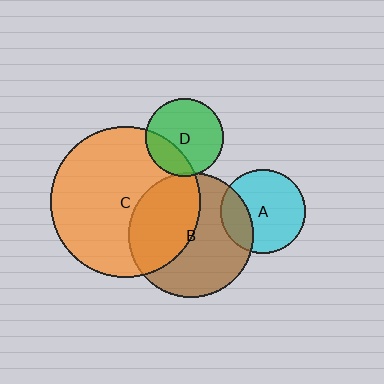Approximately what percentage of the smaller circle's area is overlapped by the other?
Approximately 25%.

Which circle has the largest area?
Circle C (orange).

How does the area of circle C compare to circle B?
Approximately 1.4 times.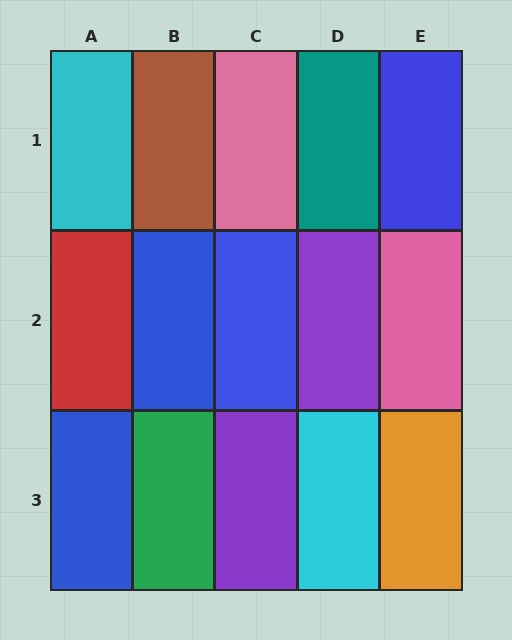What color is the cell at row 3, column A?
Blue.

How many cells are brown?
1 cell is brown.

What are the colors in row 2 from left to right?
Red, blue, blue, purple, pink.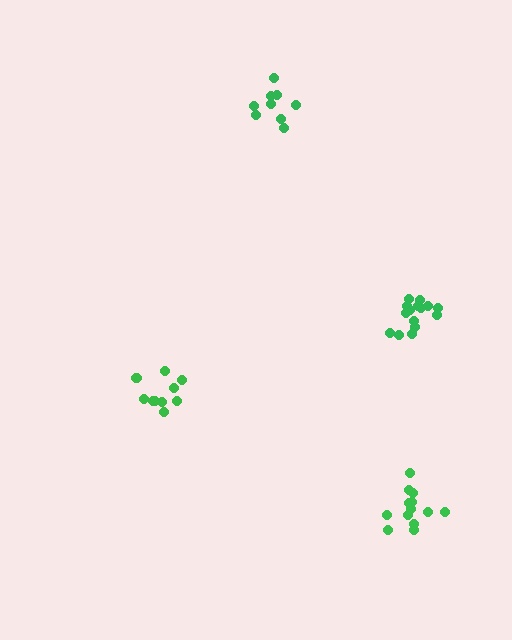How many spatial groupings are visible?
There are 4 spatial groupings.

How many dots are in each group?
Group 1: 15 dots, Group 2: 10 dots, Group 3: 13 dots, Group 4: 9 dots (47 total).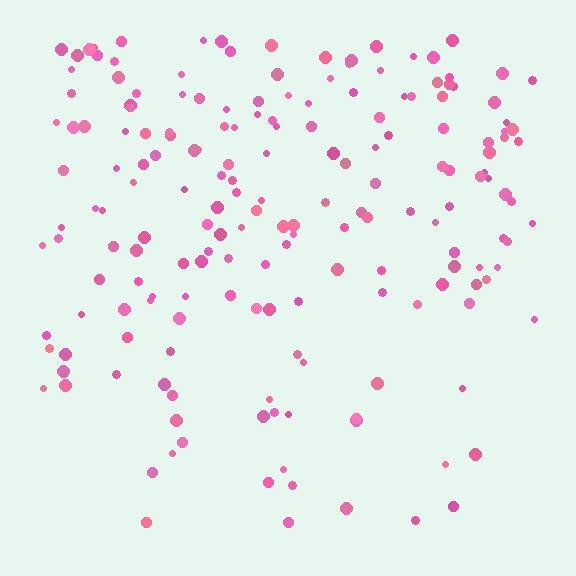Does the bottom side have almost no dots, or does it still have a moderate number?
Still a moderate number, just noticeably fewer than the top.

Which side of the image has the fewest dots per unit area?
The bottom.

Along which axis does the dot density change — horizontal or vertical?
Vertical.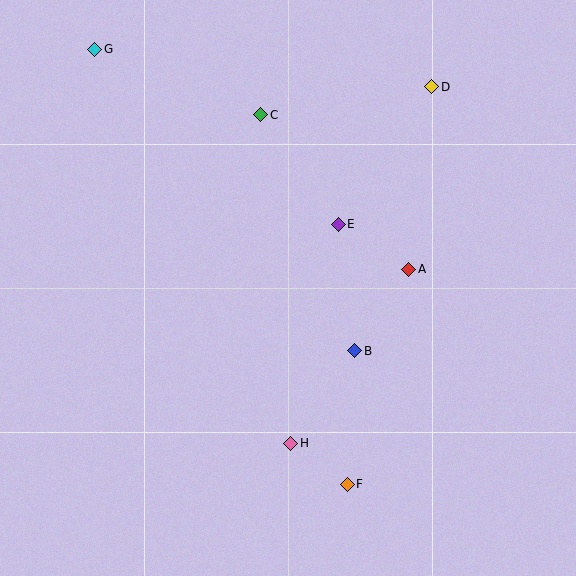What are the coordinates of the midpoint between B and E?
The midpoint between B and E is at (346, 288).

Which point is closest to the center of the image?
Point E at (338, 224) is closest to the center.